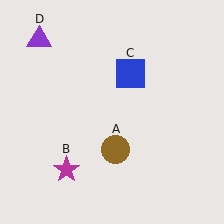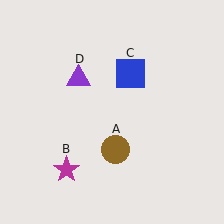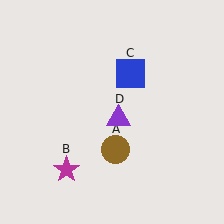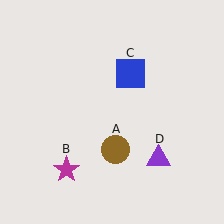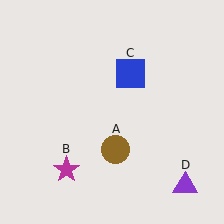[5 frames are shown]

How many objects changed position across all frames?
1 object changed position: purple triangle (object D).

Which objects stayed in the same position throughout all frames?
Brown circle (object A) and magenta star (object B) and blue square (object C) remained stationary.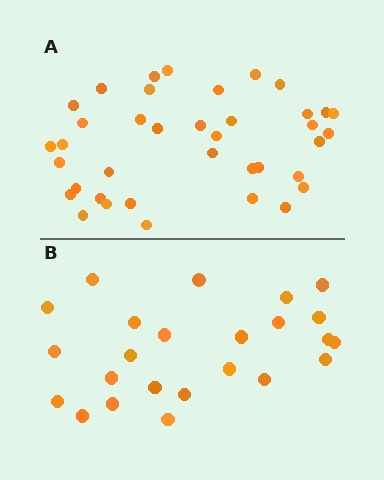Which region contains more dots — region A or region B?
Region A (the top region) has more dots.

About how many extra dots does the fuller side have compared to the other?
Region A has approximately 15 more dots than region B.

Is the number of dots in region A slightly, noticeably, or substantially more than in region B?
Region A has substantially more. The ratio is roughly 1.6 to 1.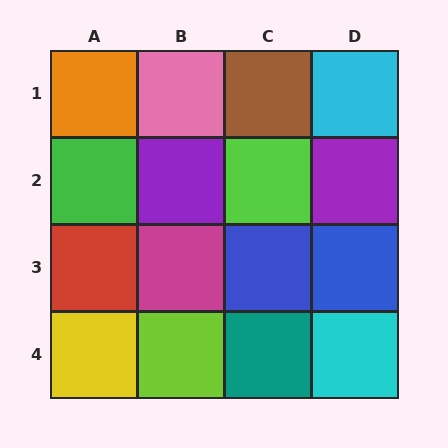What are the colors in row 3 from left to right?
Red, magenta, blue, blue.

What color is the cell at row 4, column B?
Lime.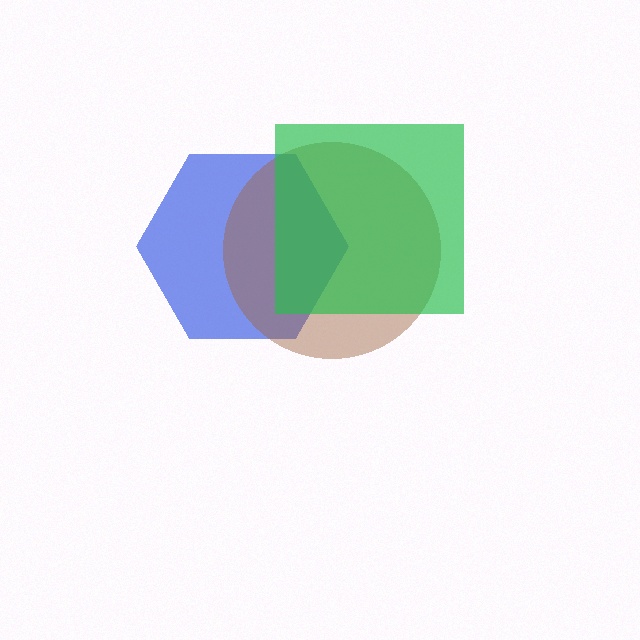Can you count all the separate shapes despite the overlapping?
Yes, there are 3 separate shapes.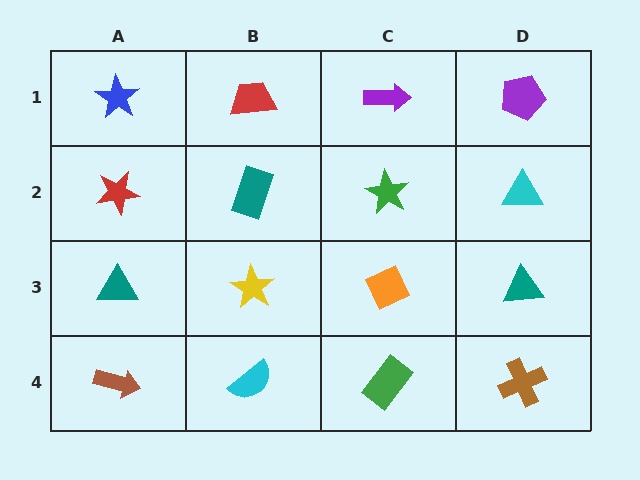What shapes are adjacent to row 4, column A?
A teal triangle (row 3, column A), a cyan semicircle (row 4, column B).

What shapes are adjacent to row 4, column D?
A teal triangle (row 3, column D), a green rectangle (row 4, column C).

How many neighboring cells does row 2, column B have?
4.